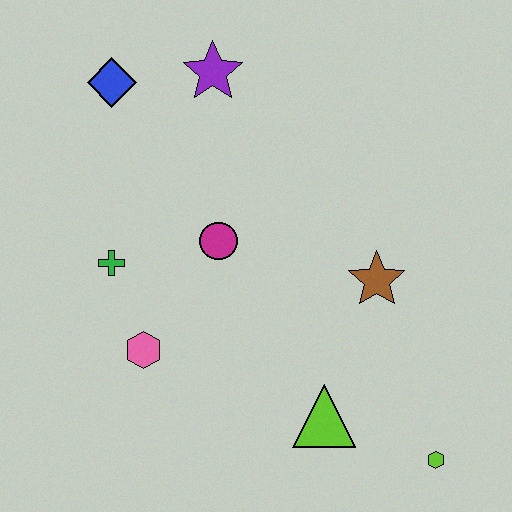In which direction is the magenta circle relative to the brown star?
The magenta circle is to the left of the brown star.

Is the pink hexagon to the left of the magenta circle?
Yes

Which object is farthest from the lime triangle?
The blue diamond is farthest from the lime triangle.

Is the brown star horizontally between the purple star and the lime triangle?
No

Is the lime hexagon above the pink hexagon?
No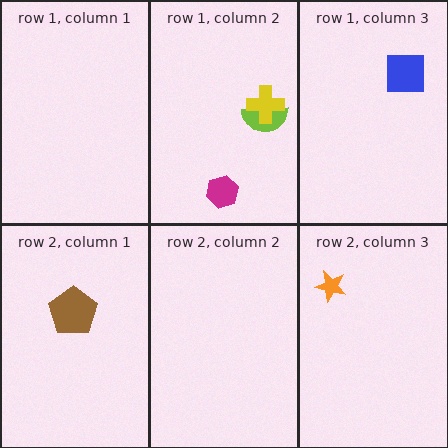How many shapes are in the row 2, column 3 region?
1.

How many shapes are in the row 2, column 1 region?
1.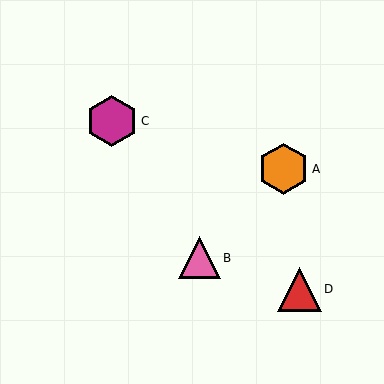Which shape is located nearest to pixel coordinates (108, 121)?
The magenta hexagon (labeled C) at (112, 121) is nearest to that location.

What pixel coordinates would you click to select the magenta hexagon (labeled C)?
Click at (112, 121) to select the magenta hexagon C.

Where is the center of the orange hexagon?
The center of the orange hexagon is at (284, 169).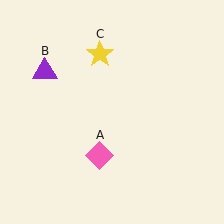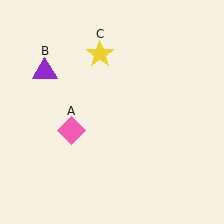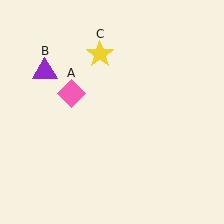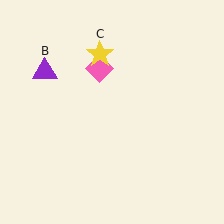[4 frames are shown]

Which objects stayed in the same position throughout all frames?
Purple triangle (object B) and yellow star (object C) remained stationary.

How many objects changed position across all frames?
1 object changed position: pink diamond (object A).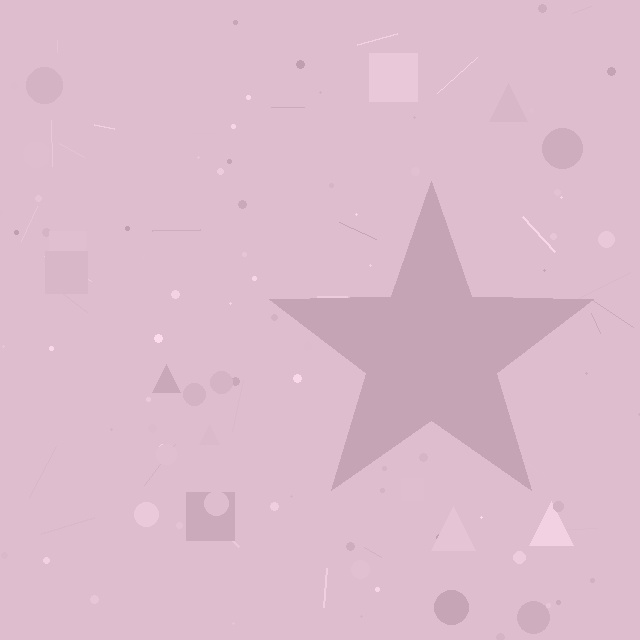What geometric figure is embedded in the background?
A star is embedded in the background.